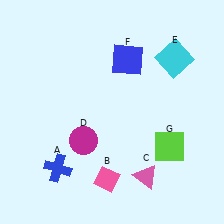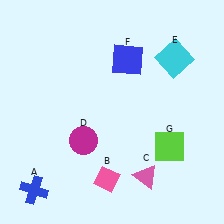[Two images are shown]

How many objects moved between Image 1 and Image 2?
1 object moved between the two images.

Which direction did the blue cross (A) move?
The blue cross (A) moved left.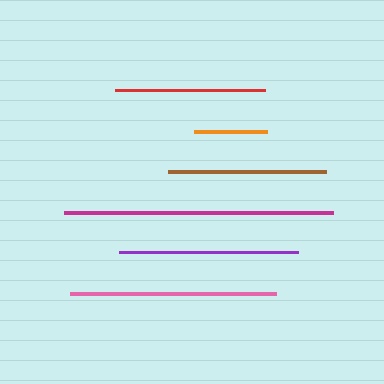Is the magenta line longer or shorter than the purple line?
The magenta line is longer than the purple line.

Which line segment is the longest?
The magenta line is the longest at approximately 270 pixels.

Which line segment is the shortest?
The orange line is the shortest at approximately 73 pixels.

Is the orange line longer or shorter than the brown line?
The brown line is longer than the orange line.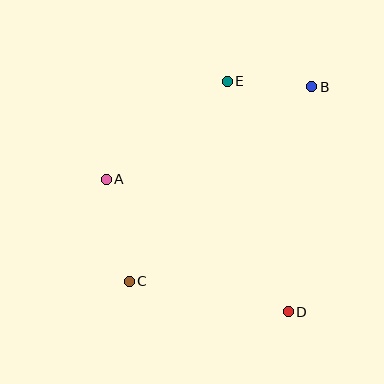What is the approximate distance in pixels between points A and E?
The distance between A and E is approximately 156 pixels.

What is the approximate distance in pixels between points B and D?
The distance between B and D is approximately 226 pixels.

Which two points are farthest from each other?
Points B and C are farthest from each other.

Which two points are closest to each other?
Points B and E are closest to each other.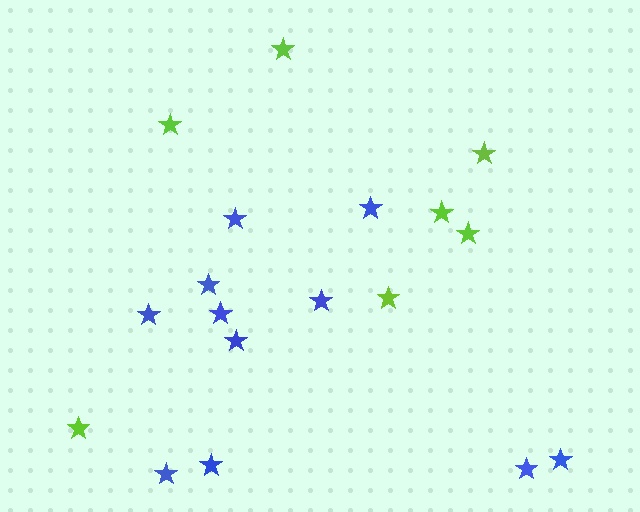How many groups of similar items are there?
There are 2 groups: one group of lime stars (7) and one group of blue stars (11).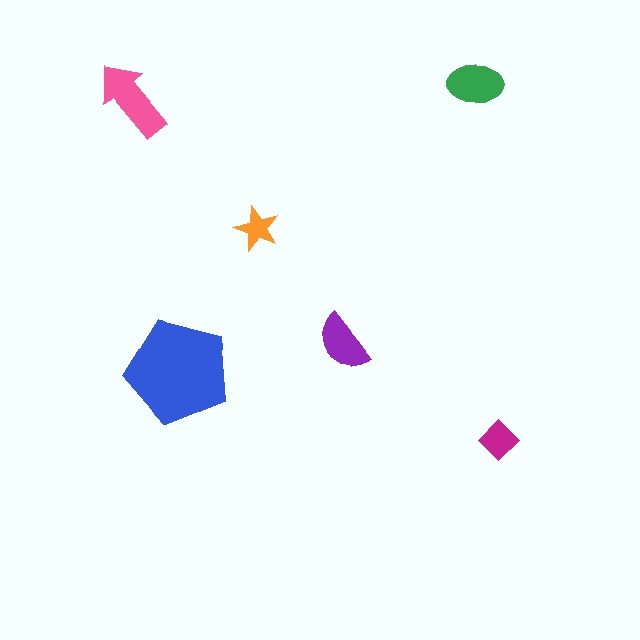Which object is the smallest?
The orange star.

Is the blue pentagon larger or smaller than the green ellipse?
Larger.